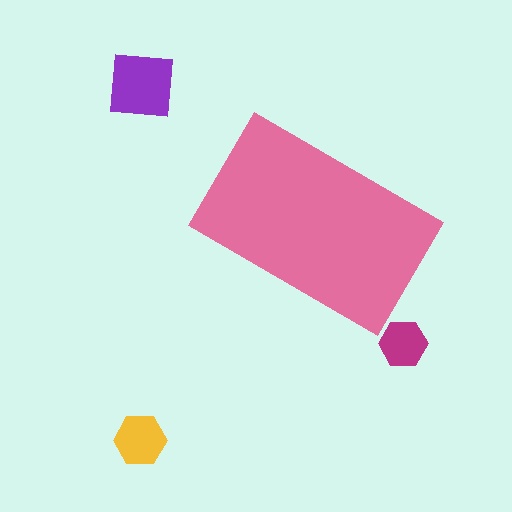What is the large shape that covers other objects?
A pink rectangle.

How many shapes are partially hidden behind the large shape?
0 shapes are partially hidden.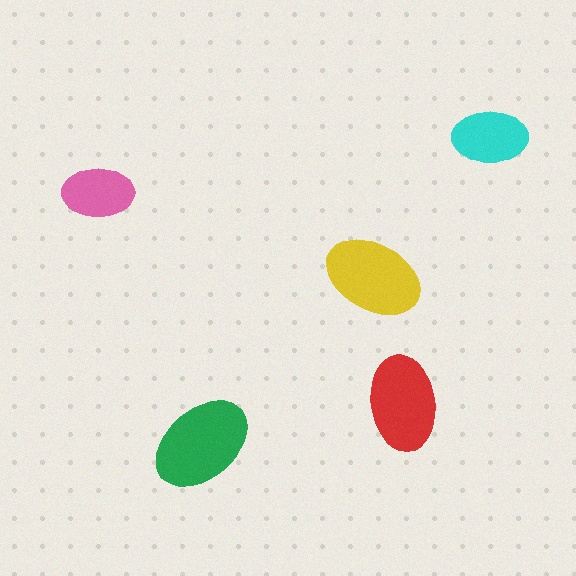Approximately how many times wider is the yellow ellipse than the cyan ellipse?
About 1.5 times wider.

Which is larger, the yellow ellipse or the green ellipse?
The green one.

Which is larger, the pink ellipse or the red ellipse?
The red one.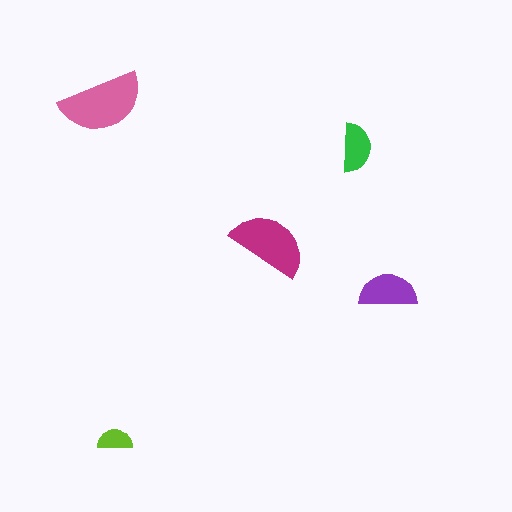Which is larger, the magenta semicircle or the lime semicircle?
The magenta one.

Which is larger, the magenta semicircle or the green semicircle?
The magenta one.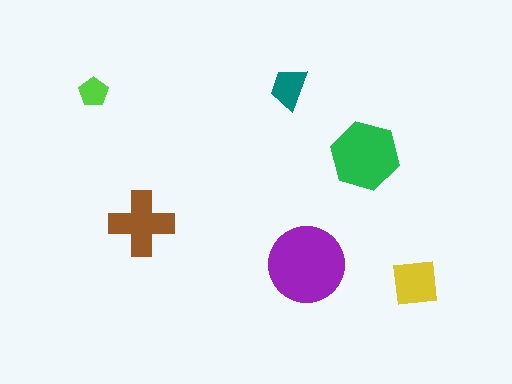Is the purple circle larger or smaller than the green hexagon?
Larger.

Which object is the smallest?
The lime pentagon.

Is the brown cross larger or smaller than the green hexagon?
Smaller.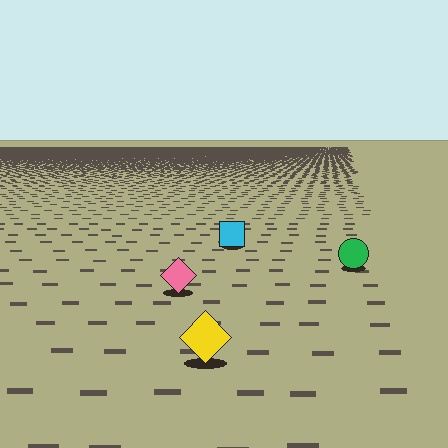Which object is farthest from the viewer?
The cyan square is farthest from the viewer. It appears smaller and the ground texture around it is denser.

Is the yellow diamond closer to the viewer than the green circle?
Yes. The yellow diamond is closer — you can tell from the texture gradient: the ground texture is coarser near it.